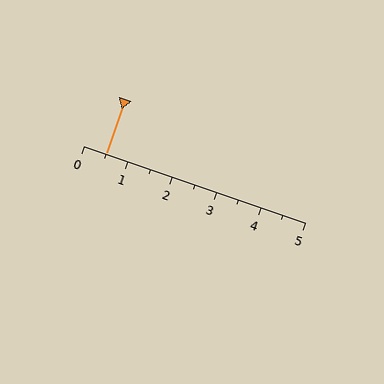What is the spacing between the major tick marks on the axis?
The major ticks are spaced 1 apart.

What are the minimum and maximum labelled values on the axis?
The axis runs from 0 to 5.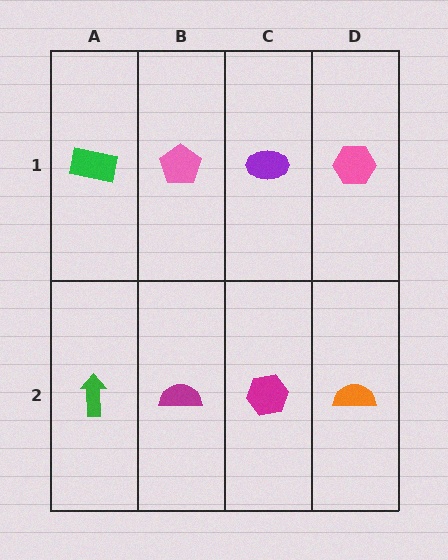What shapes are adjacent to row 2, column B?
A pink pentagon (row 1, column B), a green arrow (row 2, column A), a magenta hexagon (row 2, column C).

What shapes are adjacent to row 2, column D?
A pink hexagon (row 1, column D), a magenta hexagon (row 2, column C).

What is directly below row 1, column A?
A green arrow.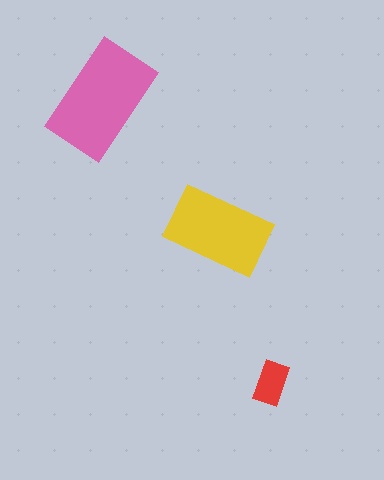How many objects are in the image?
There are 3 objects in the image.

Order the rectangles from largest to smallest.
the pink one, the yellow one, the red one.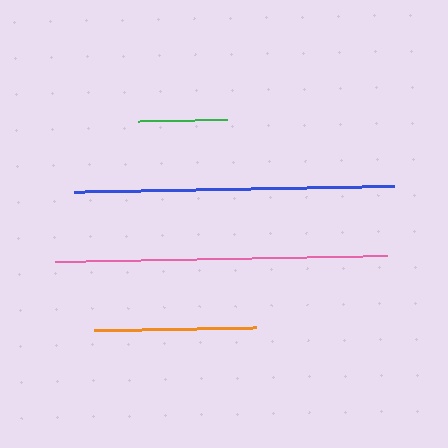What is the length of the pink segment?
The pink segment is approximately 332 pixels long.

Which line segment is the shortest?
The green line is the shortest at approximately 89 pixels.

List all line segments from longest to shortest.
From longest to shortest: pink, blue, orange, green.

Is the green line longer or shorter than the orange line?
The orange line is longer than the green line.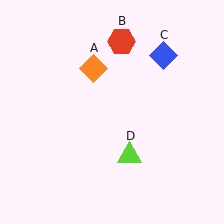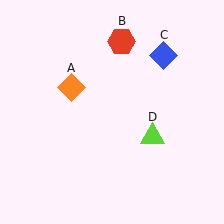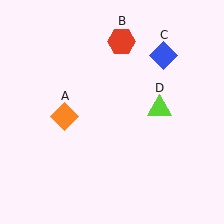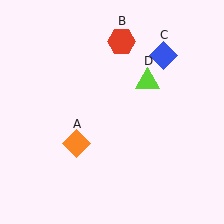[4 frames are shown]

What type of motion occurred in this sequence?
The orange diamond (object A), lime triangle (object D) rotated counterclockwise around the center of the scene.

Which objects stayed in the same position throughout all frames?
Red hexagon (object B) and blue diamond (object C) remained stationary.